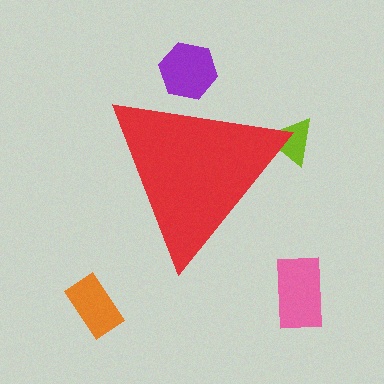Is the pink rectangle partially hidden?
No, the pink rectangle is fully visible.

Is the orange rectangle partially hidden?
No, the orange rectangle is fully visible.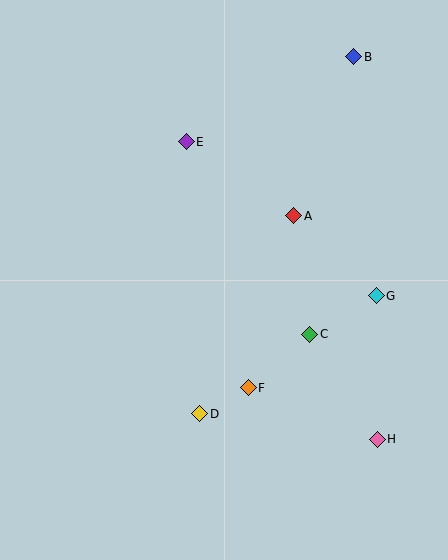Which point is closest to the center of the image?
Point A at (294, 216) is closest to the center.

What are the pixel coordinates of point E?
Point E is at (186, 142).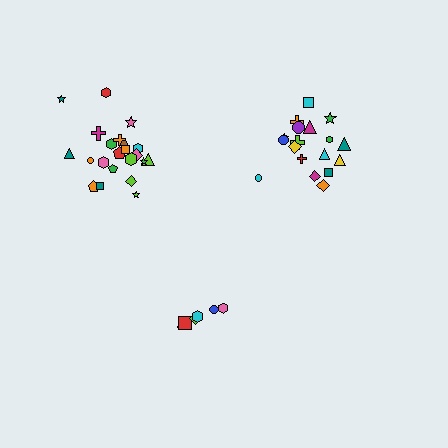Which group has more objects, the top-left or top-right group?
The top-left group.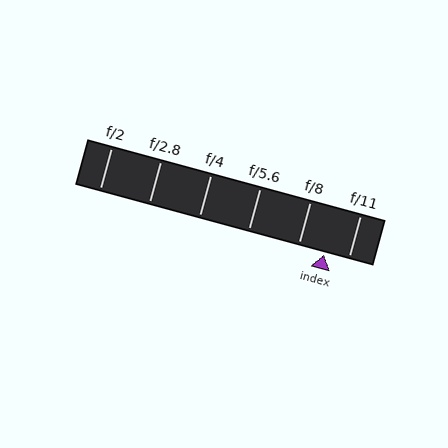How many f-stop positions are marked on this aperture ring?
There are 6 f-stop positions marked.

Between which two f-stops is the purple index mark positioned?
The index mark is between f/8 and f/11.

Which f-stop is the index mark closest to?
The index mark is closest to f/11.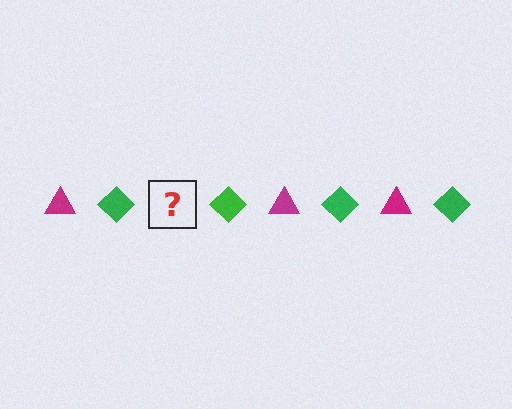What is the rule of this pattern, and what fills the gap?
The rule is that the pattern alternates between magenta triangle and green diamond. The gap should be filled with a magenta triangle.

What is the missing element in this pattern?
The missing element is a magenta triangle.